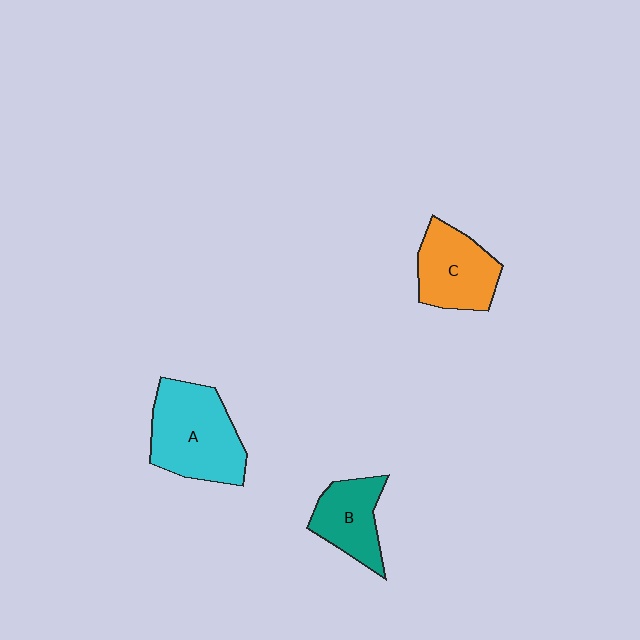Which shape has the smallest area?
Shape B (teal).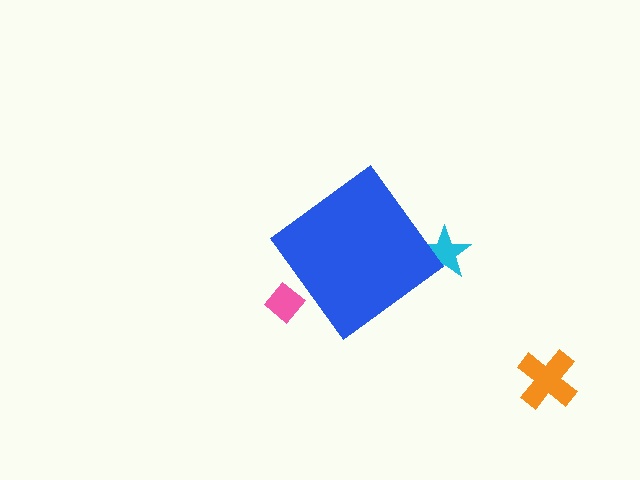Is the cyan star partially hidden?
Yes, the cyan star is partially hidden behind the blue diamond.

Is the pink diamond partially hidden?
Yes, the pink diamond is partially hidden behind the blue diamond.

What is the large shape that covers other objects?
A blue diamond.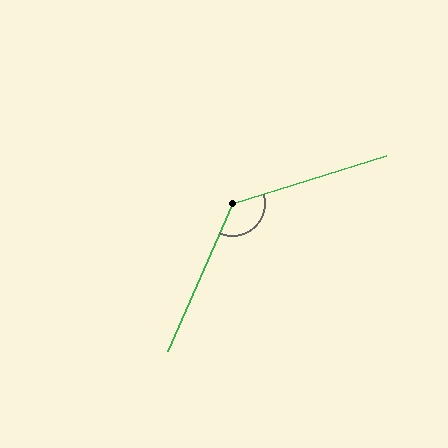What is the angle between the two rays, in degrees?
Approximately 131 degrees.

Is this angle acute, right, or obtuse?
It is obtuse.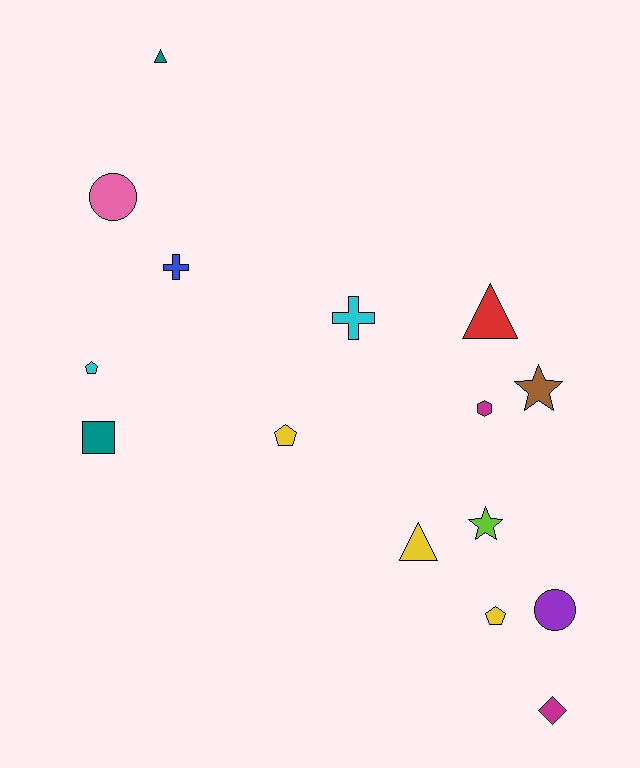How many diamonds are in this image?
There is 1 diamond.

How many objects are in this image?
There are 15 objects.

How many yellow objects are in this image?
There are 3 yellow objects.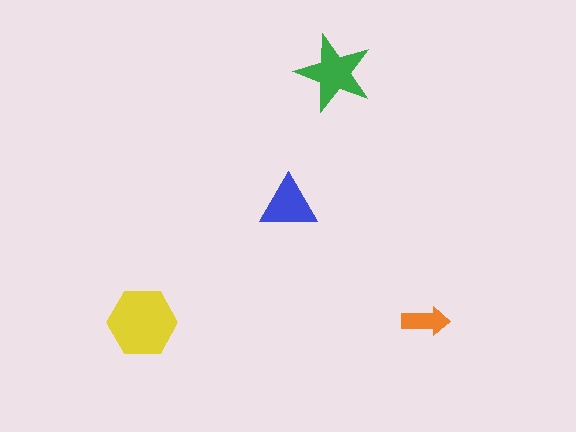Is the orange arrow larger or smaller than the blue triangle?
Smaller.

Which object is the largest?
The yellow hexagon.